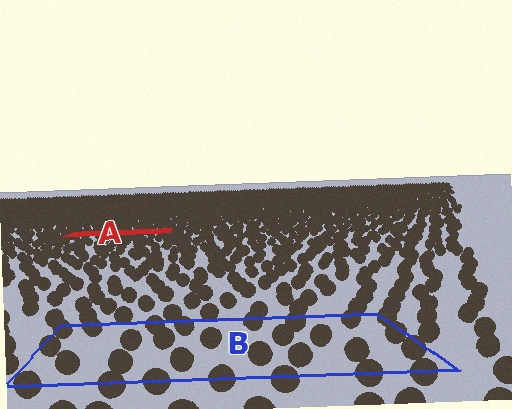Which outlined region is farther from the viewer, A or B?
Region A is farther from the viewer — the texture elements inside it appear smaller and more densely packed.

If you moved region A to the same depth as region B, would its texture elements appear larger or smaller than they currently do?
They would appear larger. At a closer depth, the same texture elements are projected at a bigger on-screen size.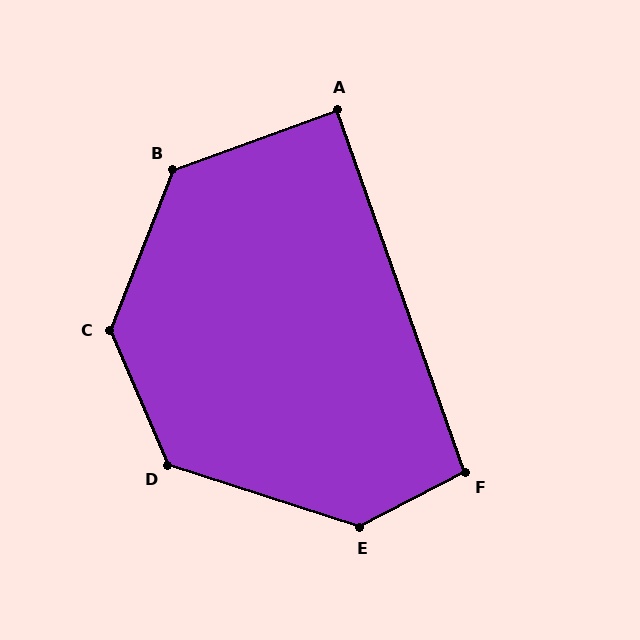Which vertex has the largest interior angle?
C, at approximately 135 degrees.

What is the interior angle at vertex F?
Approximately 98 degrees (obtuse).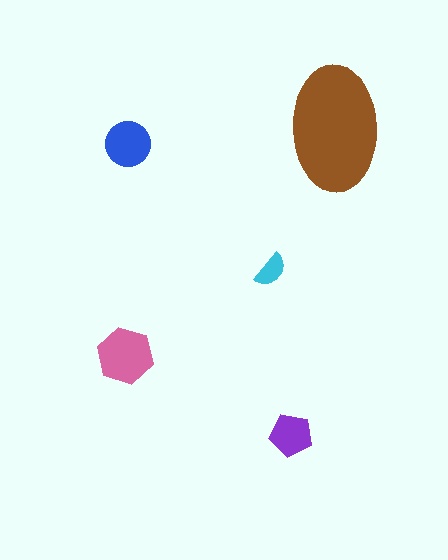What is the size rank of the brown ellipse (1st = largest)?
1st.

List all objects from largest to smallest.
The brown ellipse, the pink hexagon, the blue circle, the purple pentagon, the cyan semicircle.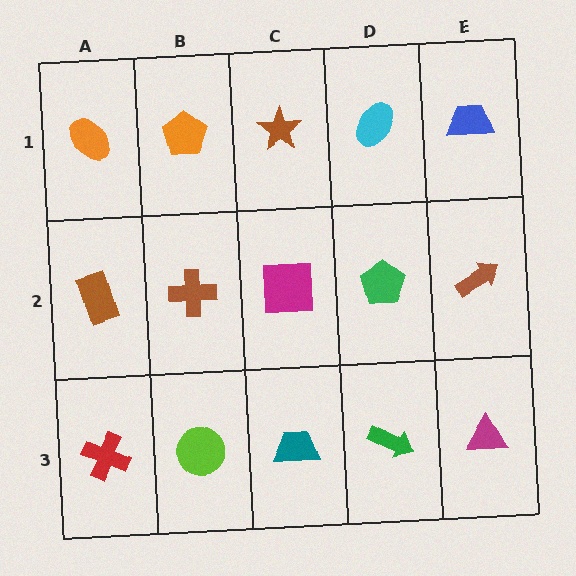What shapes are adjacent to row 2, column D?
A cyan ellipse (row 1, column D), a green arrow (row 3, column D), a magenta square (row 2, column C), a brown arrow (row 2, column E).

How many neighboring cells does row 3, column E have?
2.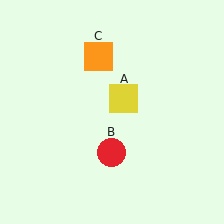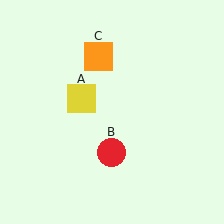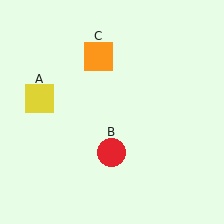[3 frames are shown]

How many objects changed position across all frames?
1 object changed position: yellow square (object A).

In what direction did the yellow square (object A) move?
The yellow square (object A) moved left.